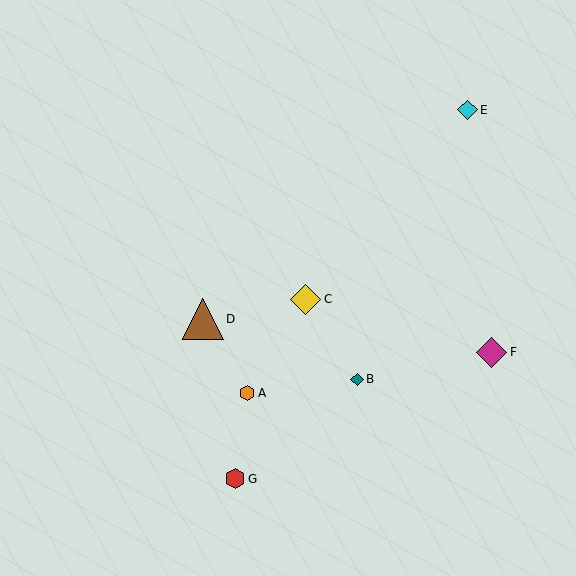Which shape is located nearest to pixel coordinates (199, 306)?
The brown triangle (labeled D) at (203, 319) is nearest to that location.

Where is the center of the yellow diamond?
The center of the yellow diamond is at (306, 299).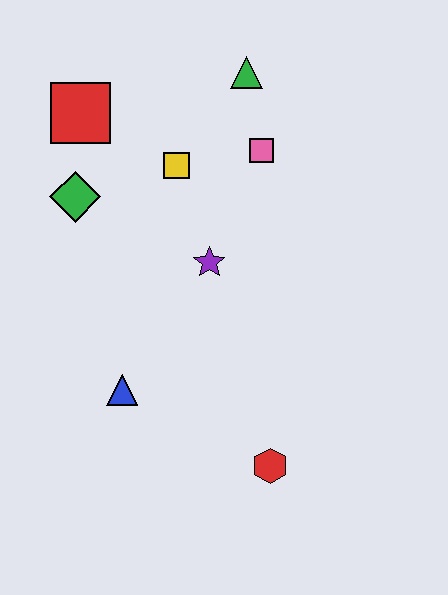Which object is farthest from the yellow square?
The red hexagon is farthest from the yellow square.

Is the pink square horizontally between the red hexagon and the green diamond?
Yes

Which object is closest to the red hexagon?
The blue triangle is closest to the red hexagon.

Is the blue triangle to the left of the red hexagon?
Yes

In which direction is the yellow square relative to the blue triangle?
The yellow square is above the blue triangle.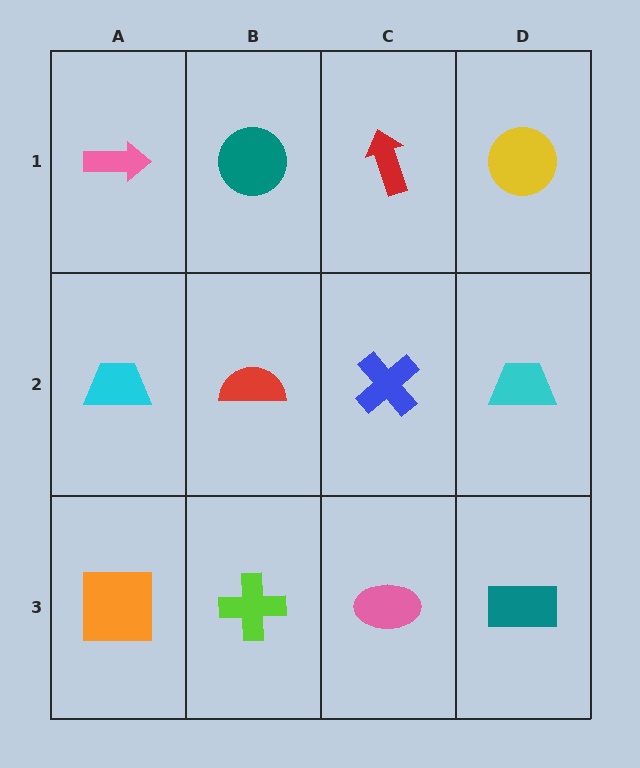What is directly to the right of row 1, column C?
A yellow circle.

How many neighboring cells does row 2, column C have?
4.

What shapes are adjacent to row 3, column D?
A cyan trapezoid (row 2, column D), a pink ellipse (row 3, column C).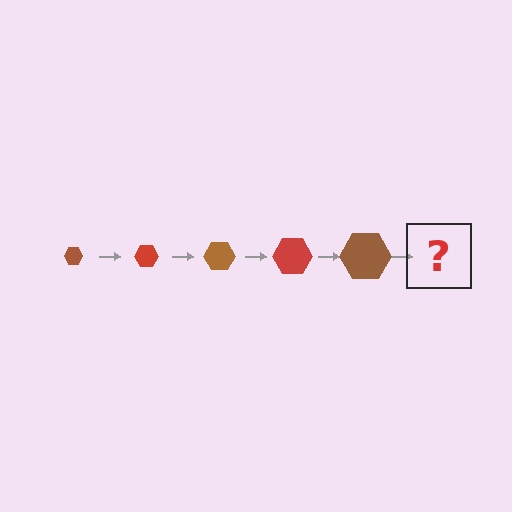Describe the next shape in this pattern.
It should be a red hexagon, larger than the previous one.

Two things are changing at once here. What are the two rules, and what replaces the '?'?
The two rules are that the hexagon grows larger each step and the color cycles through brown and red. The '?' should be a red hexagon, larger than the previous one.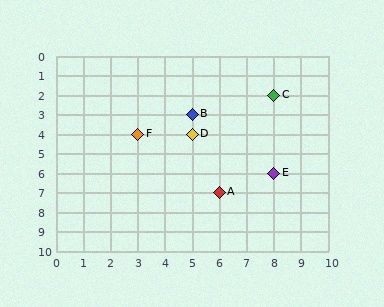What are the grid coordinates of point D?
Point D is at grid coordinates (5, 4).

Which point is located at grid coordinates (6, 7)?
Point A is at (6, 7).